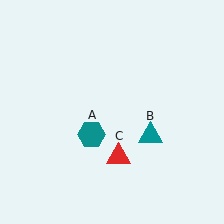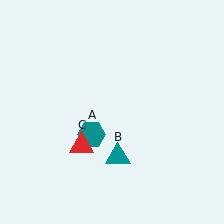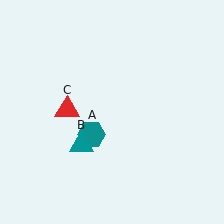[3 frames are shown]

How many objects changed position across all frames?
2 objects changed position: teal triangle (object B), red triangle (object C).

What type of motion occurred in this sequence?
The teal triangle (object B), red triangle (object C) rotated clockwise around the center of the scene.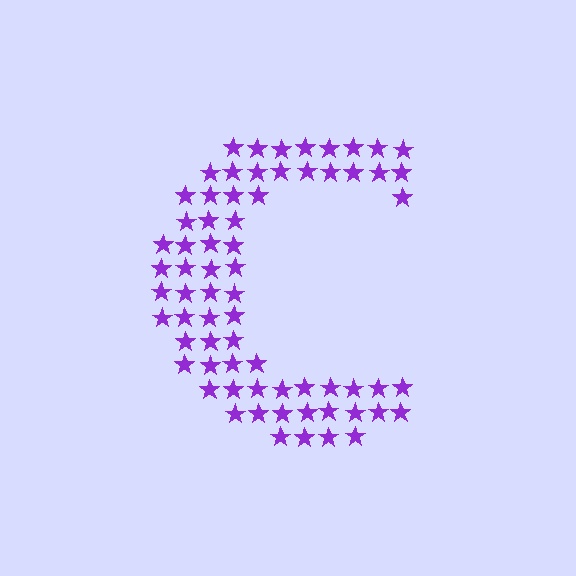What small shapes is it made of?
It is made of small stars.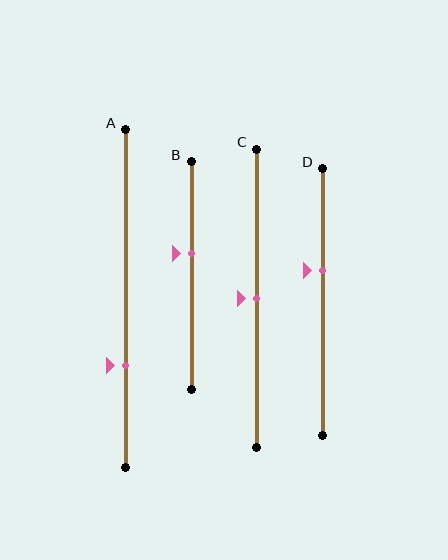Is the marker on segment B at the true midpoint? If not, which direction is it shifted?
No, the marker on segment B is shifted upward by about 9% of the segment length.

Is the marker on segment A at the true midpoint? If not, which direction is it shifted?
No, the marker on segment A is shifted downward by about 20% of the segment length.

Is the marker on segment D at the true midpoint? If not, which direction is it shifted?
No, the marker on segment D is shifted upward by about 12% of the segment length.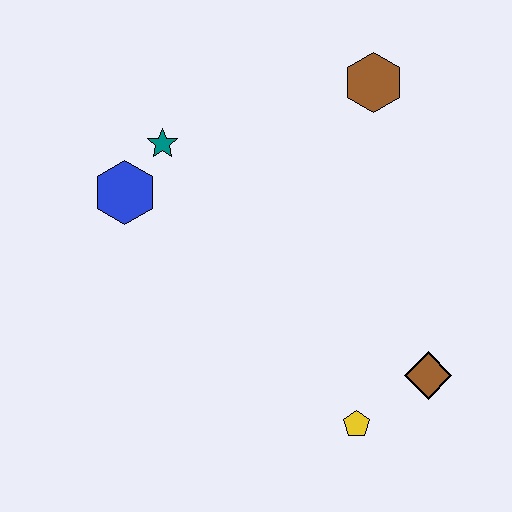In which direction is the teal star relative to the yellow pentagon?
The teal star is above the yellow pentagon.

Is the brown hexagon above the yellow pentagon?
Yes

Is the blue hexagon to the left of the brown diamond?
Yes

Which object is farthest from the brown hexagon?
The yellow pentagon is farthest from the brown hexagon.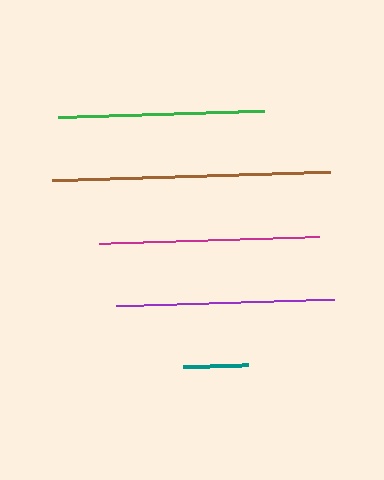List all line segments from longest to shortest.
From longest to shortest: brown, magenta, purple, green, teal.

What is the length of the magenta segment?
The magenta segment is approximately 220 pixels long.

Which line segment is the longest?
The brown line is the longest at approximately 278 pixels.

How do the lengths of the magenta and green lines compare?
The magenta and green lines are approximately the same length.